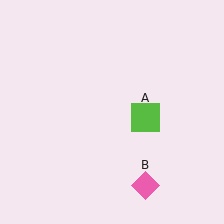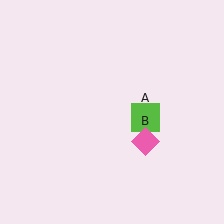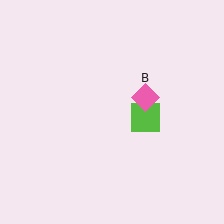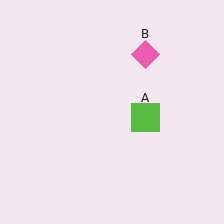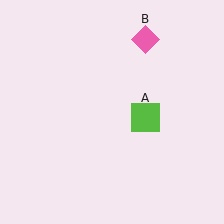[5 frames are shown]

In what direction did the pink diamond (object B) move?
The pink diamond (object B) moved up.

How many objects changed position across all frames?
1 object changed position: pink diamond (object B).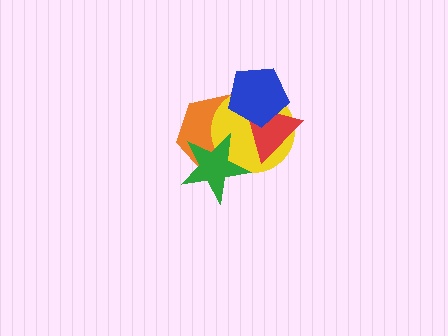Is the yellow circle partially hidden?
Yes, it is partially covered by another shape.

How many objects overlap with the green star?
2 objects overlap with the green star.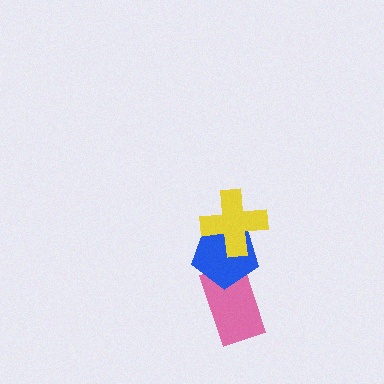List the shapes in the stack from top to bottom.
From top to bottom: the yellow cross, the blue pentagon, the pink rectangle.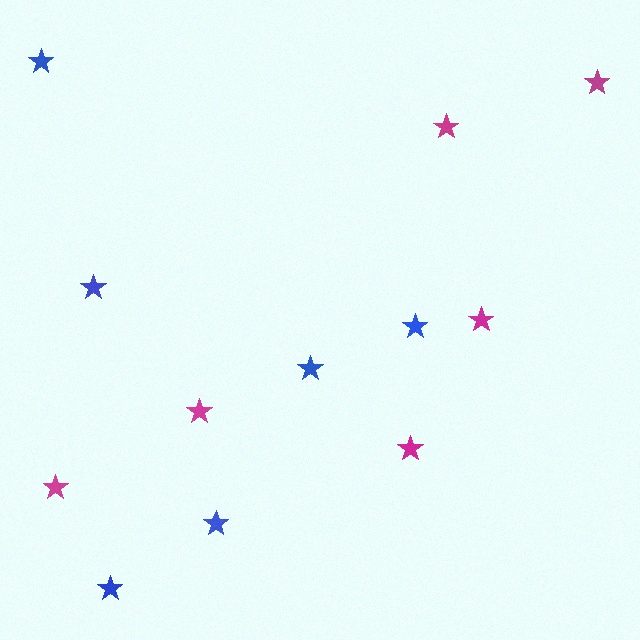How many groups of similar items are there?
There are 2 groups: one group of magenta stars (6) and one group of blue stars (6).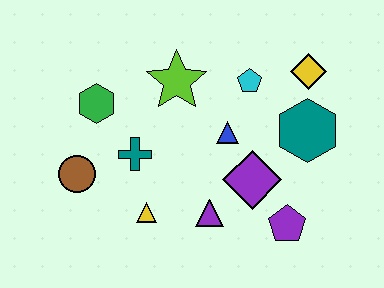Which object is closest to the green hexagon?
The teal cross is closest to the green hexagon.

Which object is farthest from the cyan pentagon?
The brown circle is farthest from the cyan pentagon.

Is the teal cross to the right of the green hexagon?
Yes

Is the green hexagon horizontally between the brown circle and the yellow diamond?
Yes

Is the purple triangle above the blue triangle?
No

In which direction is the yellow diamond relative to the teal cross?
The yellow diamond is to the right of the teal cross.